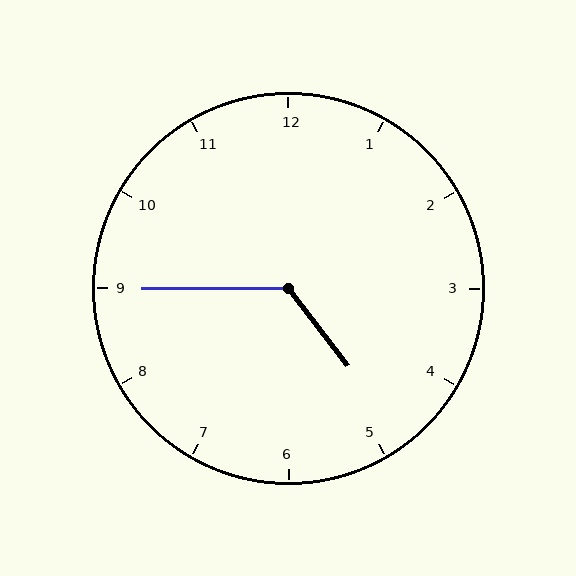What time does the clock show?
4:45.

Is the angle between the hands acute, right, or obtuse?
It is obtuse.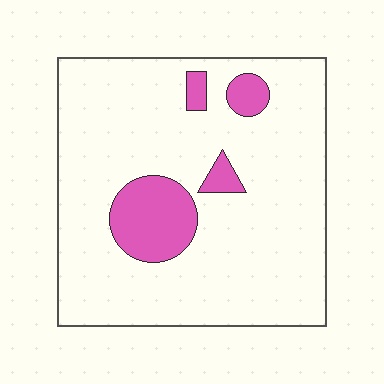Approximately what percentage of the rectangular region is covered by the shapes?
Approximately 15%.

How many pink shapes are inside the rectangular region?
4.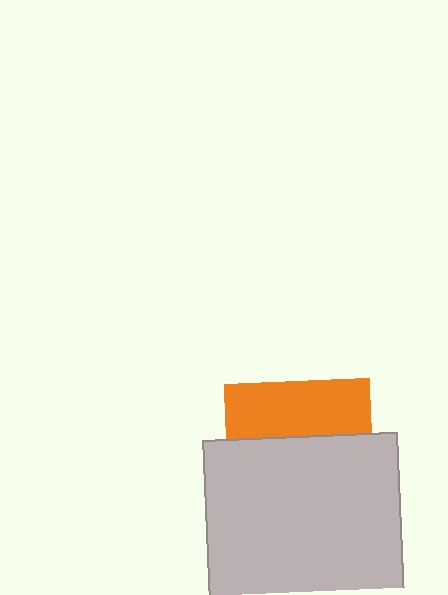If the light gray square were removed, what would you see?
You would see the complete orange square.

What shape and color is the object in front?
The object in front is a light gray square.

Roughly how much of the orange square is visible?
A small part of it is visible (roughly 38%).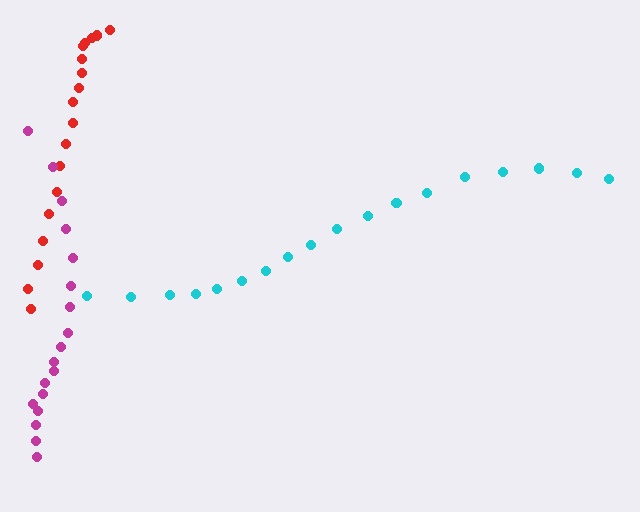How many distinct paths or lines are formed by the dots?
There are 3 distinct paths.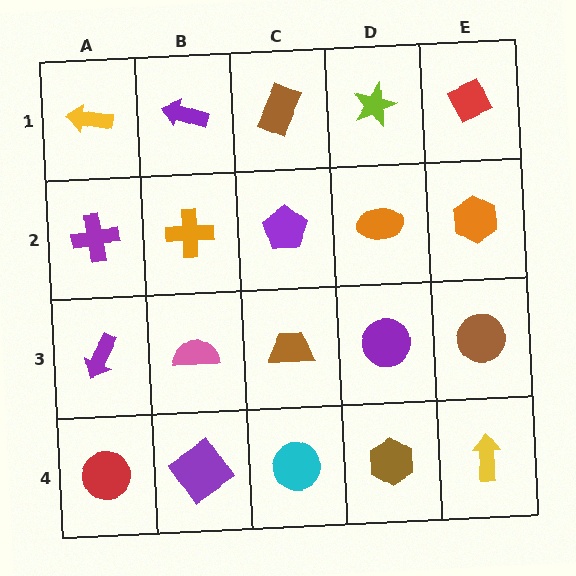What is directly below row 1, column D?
An orange ellipse.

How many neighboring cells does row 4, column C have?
3.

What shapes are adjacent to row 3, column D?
An orange ellipse (row 2, column D), a brown hexagon (row 4, column D), a brown trapezoid (row 3, column C), a brown circle (row 3, column E).